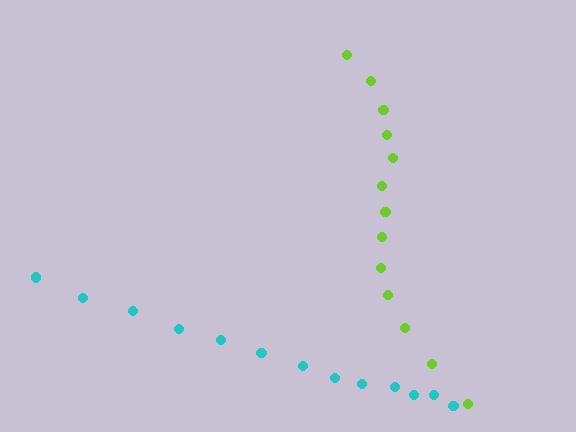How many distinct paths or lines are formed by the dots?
There are 2 distinct paths.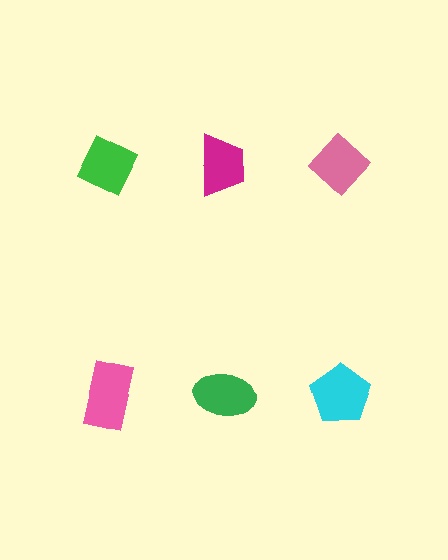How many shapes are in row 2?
3 shapes.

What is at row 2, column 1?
A pink rectangle.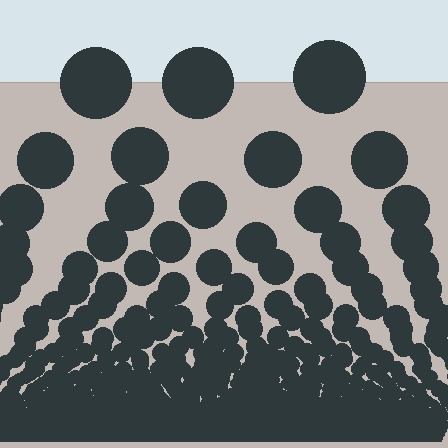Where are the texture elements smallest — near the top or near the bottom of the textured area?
Near the bottom.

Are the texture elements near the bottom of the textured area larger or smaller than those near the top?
Smaller. The gradient is inverted — elements near the bottom are smaller and denser.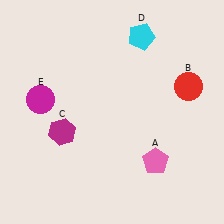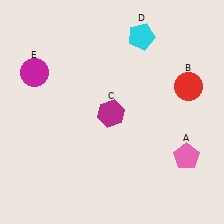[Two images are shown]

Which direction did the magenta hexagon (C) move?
The magenta hexagon (C) moved right.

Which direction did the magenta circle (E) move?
The magenta circle (E) moved up.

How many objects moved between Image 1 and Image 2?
3 objects moved between the two images.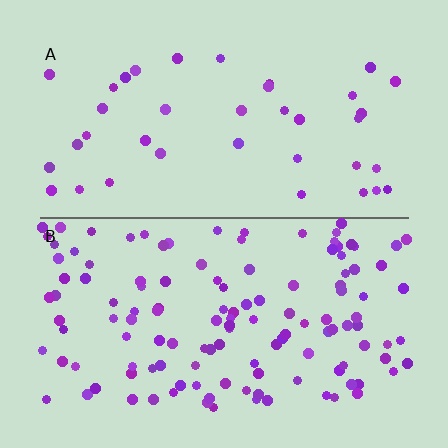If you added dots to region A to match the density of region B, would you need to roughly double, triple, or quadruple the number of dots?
Approximately triple.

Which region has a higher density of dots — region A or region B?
B (the bottom).